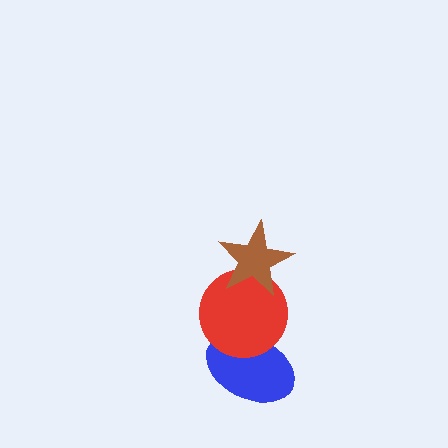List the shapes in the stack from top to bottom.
From top to bottom: the brown star, the red circle, the blue ellipse.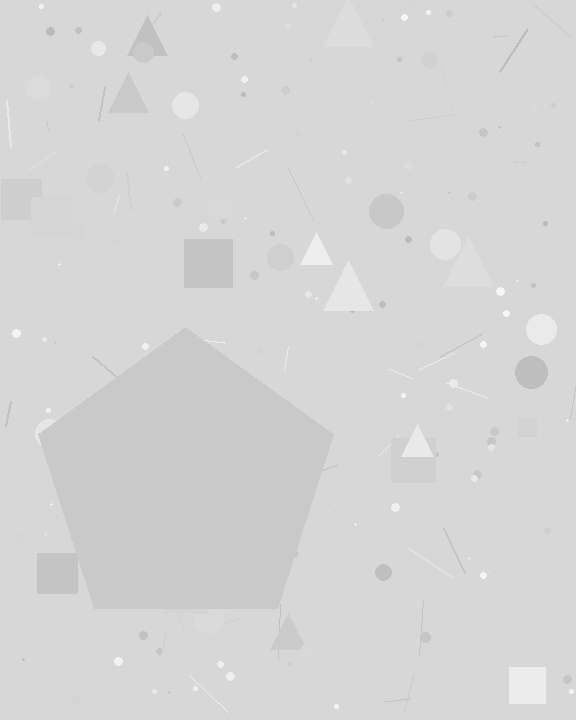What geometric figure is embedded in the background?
A pentagon is embedded in the background.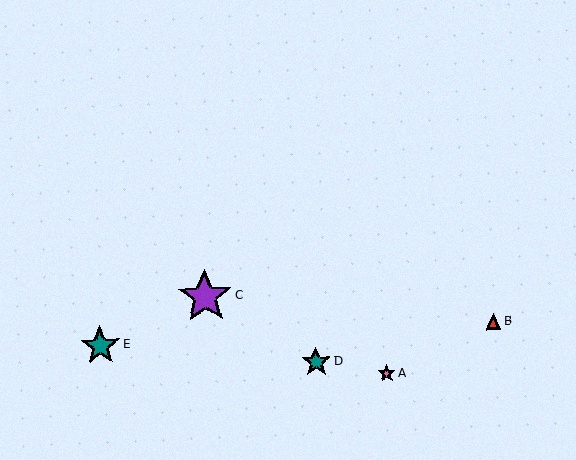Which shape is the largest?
The purple star (labeled C) is the largest.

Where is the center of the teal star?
The center of the teal star is at (316, 362).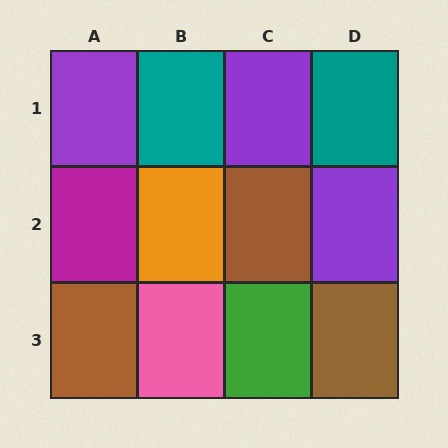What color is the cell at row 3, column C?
Green.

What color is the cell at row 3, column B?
Pink.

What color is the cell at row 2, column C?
Brown.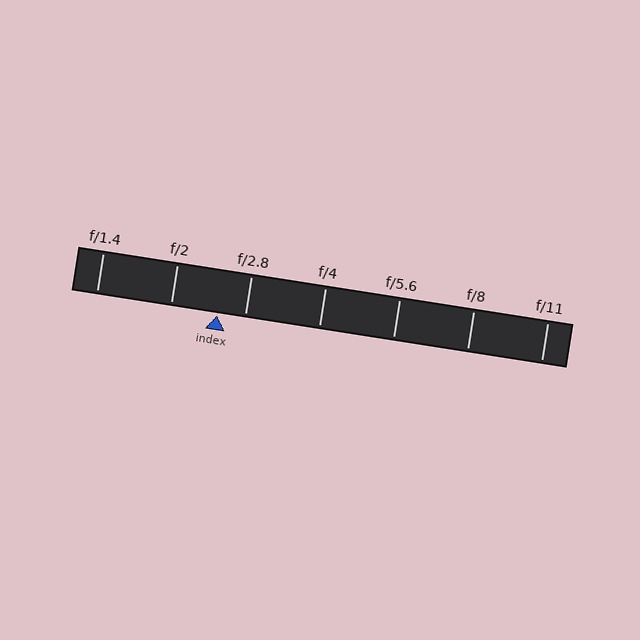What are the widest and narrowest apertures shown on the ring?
The widest aperture shown is f/1.4 and the narrowest is f/11.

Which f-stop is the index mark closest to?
The index mark is closest to f/2.8.